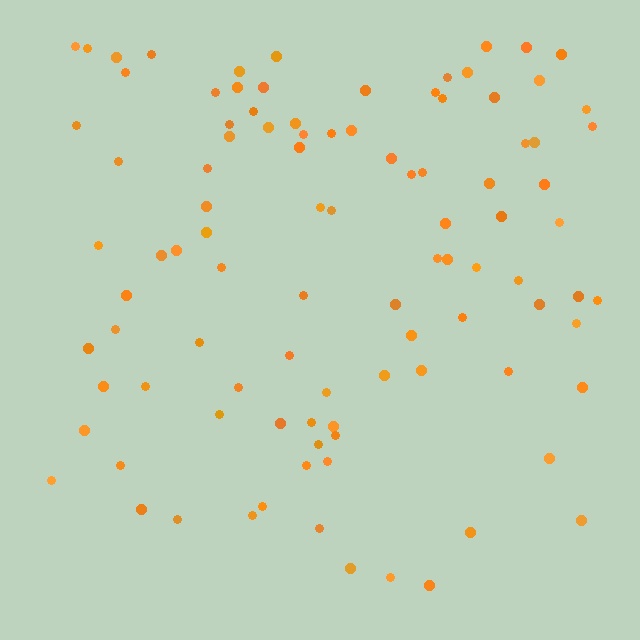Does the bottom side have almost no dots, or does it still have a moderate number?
Still a moderate number, just noticeably fewer than the top.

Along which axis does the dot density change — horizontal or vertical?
Vertical.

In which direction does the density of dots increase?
From bottom to top, with the top side densest.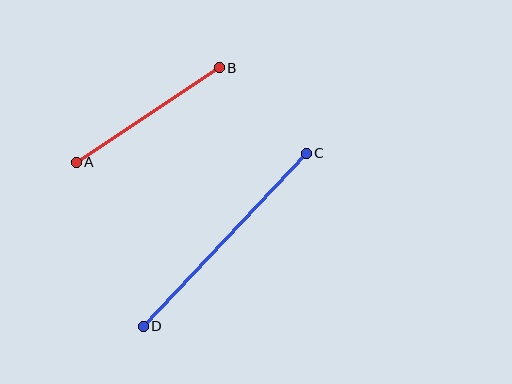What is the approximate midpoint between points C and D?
The midpoint is at approximately (225, 240) pixels.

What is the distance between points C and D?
The distance is approximately 238 pixels.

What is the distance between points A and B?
The distance is approximately 171 pixels.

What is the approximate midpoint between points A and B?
The midpoint is at approximately (148, 115) pixels.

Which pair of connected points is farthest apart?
Points C and D are farthest apart.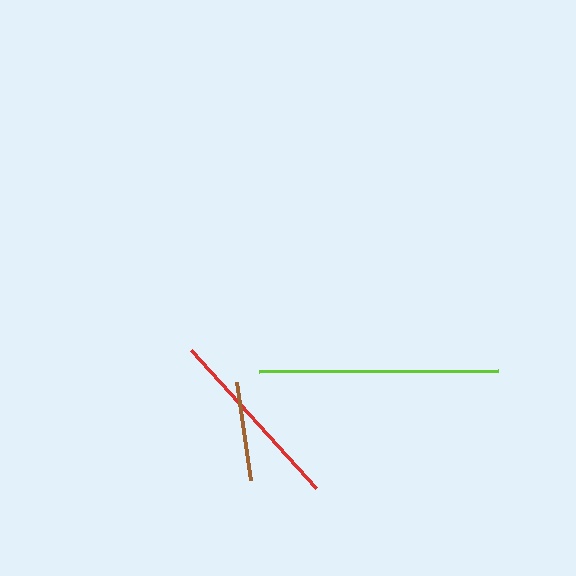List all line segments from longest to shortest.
From longest to shortest: lime, red, brown.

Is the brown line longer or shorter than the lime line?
The lime line is longer than the brown line.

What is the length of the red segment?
The red segment is approximately 186 pixels long.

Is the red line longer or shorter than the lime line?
The lime line is longer than the red line.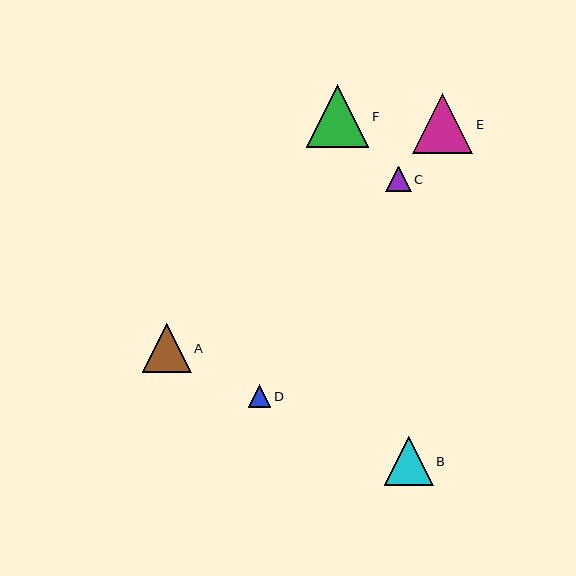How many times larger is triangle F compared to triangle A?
Triangle F is approximately 1.3 times the size of triangle A.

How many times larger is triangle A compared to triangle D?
Triangle A is approximately 2.2 times the size of triangle D.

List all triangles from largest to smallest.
From largest to smallest: F, E, A, B, C, D.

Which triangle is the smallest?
Triangle D is the smallest with a size of approximately 22 pixels.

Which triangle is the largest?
Triangle F is the largest with a size of approximately 63 pixels.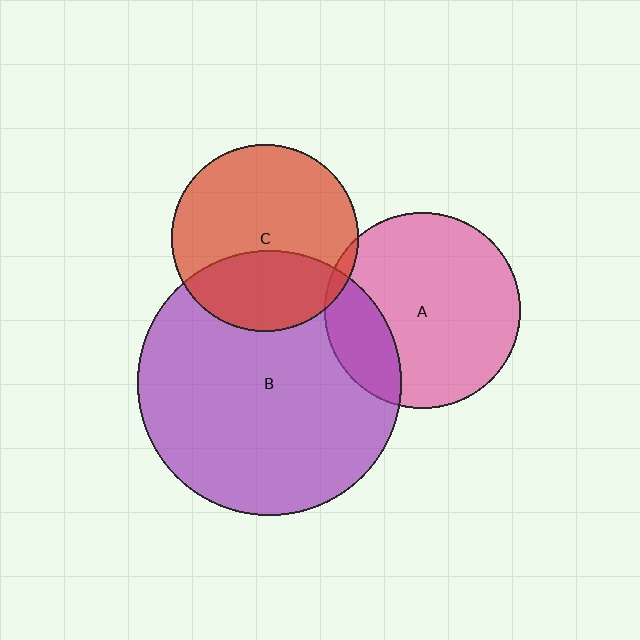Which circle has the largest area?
Circle B (purple).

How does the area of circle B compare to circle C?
Approximately 2.0 times.